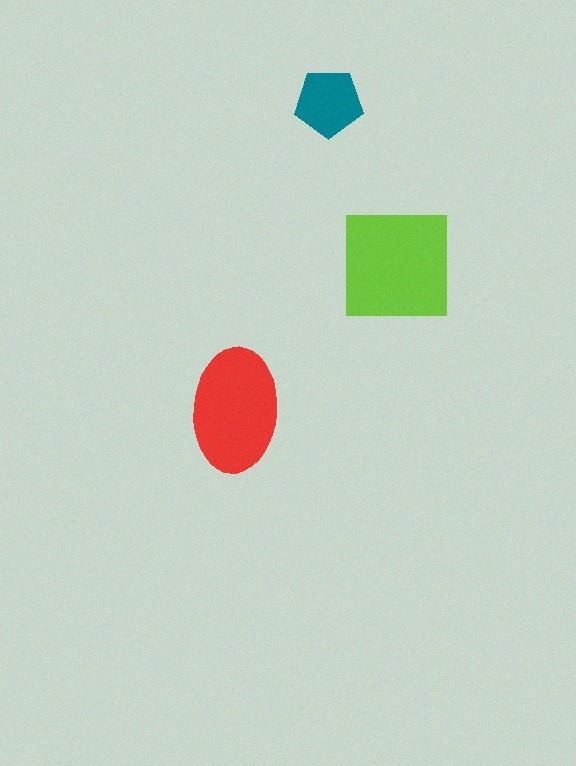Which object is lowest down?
The red ellipse is bottommost.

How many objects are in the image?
There are 3 objects in the image.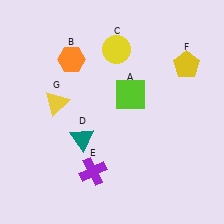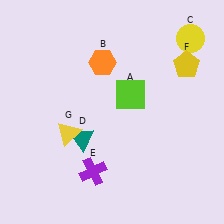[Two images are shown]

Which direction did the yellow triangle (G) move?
The yellow triangle (G) moved down.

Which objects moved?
The objects that moved are: the orange hexagon (B), the yellow circle (C), the yellow triangle (G).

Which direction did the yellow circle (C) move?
The yellow circle (C) moved right.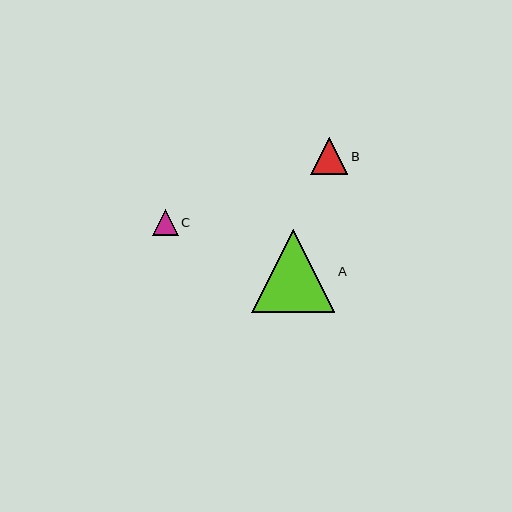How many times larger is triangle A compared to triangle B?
Triangle A is approximately 2.2 times the size of triangle B.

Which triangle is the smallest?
Triangle C is the smallest with a size of approximately 26 pixels.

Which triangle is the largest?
Triangle A is the largest with a size of approximately 83 pixels.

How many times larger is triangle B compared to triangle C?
Triangle B is approximately 1.4 times the size of triangle C.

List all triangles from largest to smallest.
From largest to smallest: A, B, C.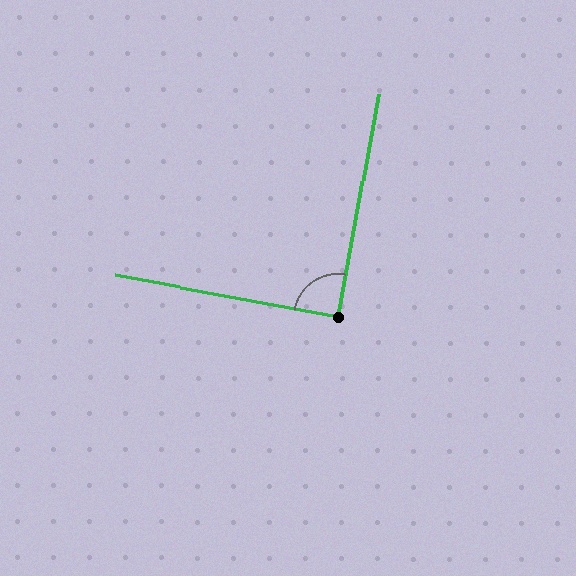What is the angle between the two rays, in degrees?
Approximately 90 degrees.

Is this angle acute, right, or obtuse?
It is approximately a right angle.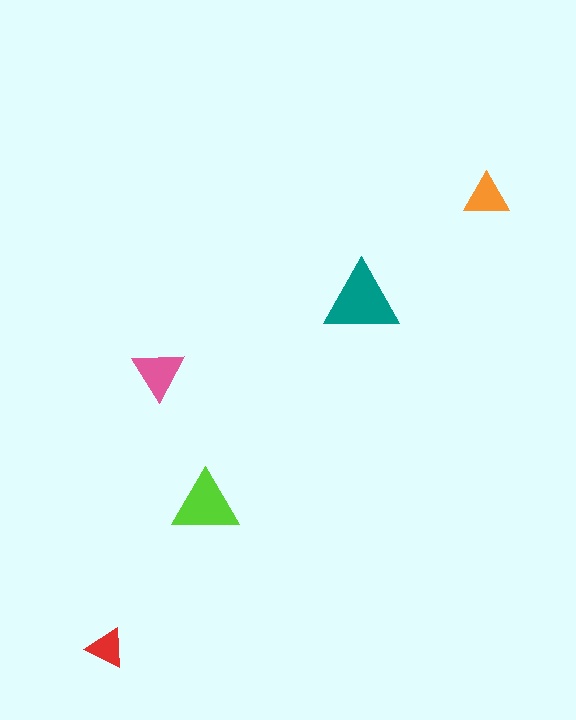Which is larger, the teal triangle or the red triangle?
The teal one.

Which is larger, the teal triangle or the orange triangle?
The teal one.